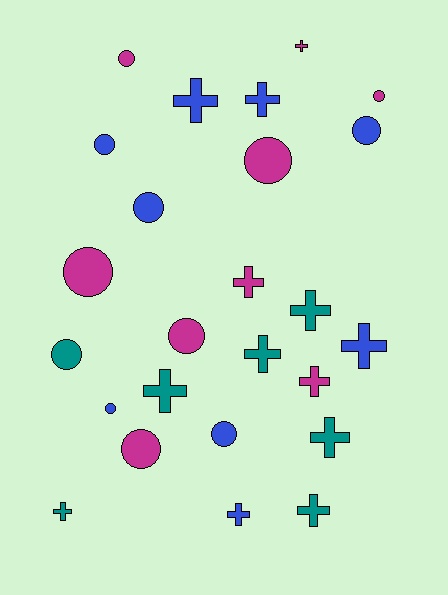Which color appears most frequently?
Magenta, with 9 objects.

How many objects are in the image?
There are 25 objects.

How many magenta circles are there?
There are 6 magenta circles.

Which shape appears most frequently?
Cross, with 13 objects.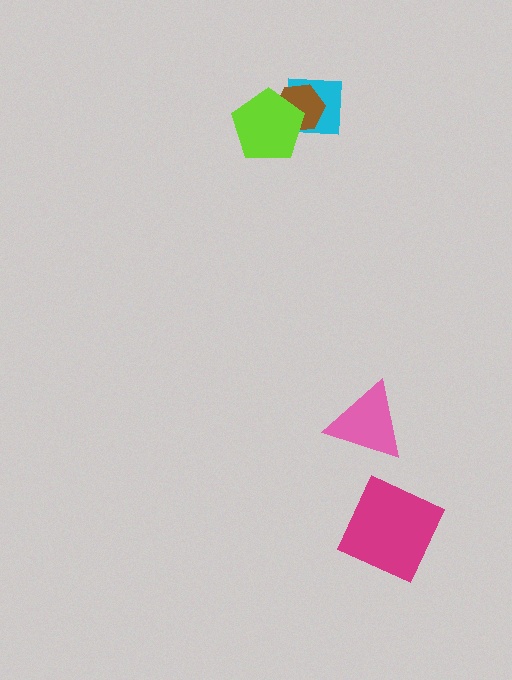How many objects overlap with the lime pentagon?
2 objects overlap with the lime pentagon.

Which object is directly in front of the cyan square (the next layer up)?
The brown hexagon is directly in front of the cyan square.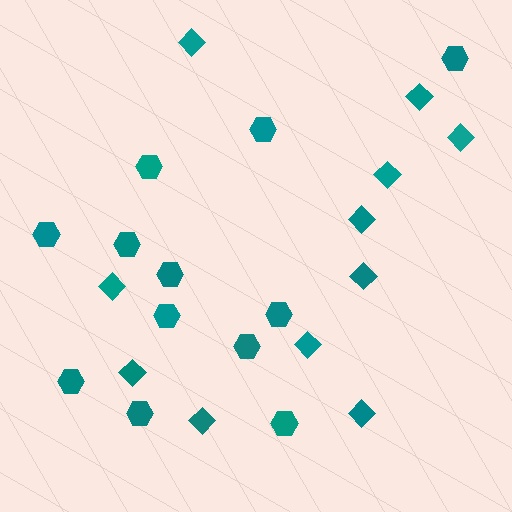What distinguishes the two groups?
There are 2 groups: one group of diamonds (11) and one group of hexagons (12).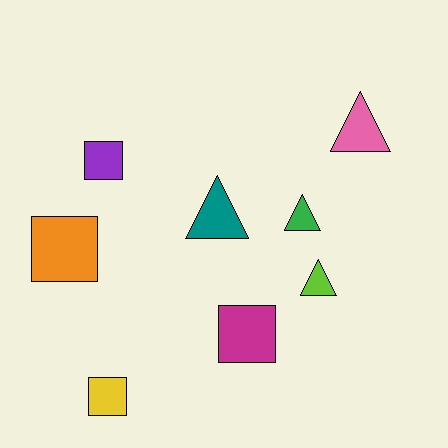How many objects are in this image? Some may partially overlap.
There are 8 objects.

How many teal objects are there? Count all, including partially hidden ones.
There is 1 teal object.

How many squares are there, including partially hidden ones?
There are 4 squares.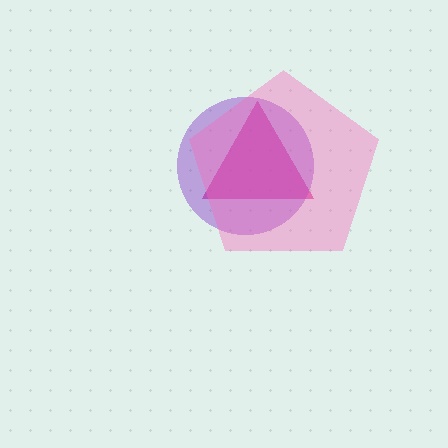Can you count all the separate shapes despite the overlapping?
Yes, there are 3 separate shapes.